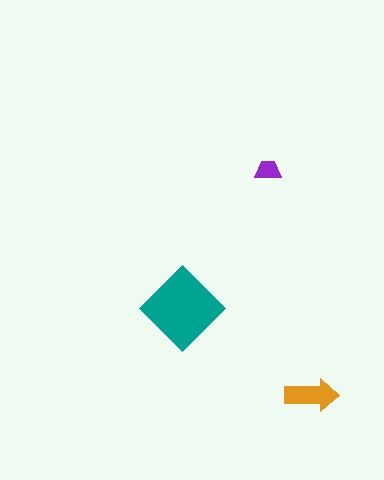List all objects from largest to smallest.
The teal diamond, the orange arrow, the purple trapezoid.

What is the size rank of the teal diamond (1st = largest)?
1st.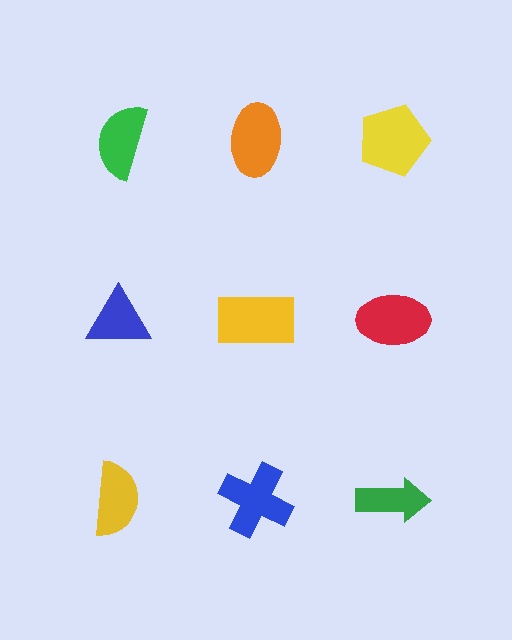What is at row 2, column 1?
A blue triangle.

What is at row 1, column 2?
An orange ellipse.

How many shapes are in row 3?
3 shapes.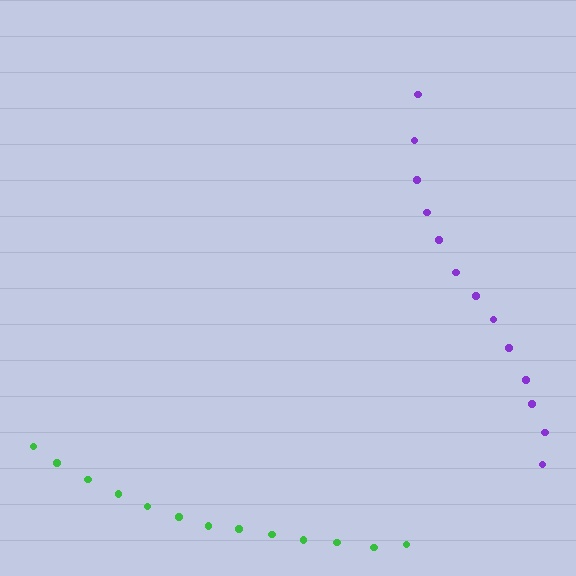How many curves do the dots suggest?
There are 2 distinct paths.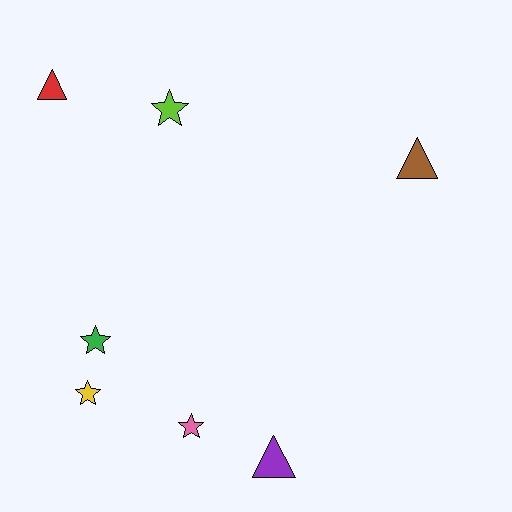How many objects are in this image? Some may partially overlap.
There are 7 objects.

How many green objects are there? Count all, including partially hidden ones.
There is 1 green object.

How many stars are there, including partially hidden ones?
There are 4 stars.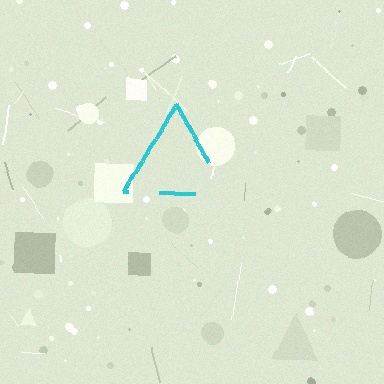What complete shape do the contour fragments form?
The contour fragments form a triangle.